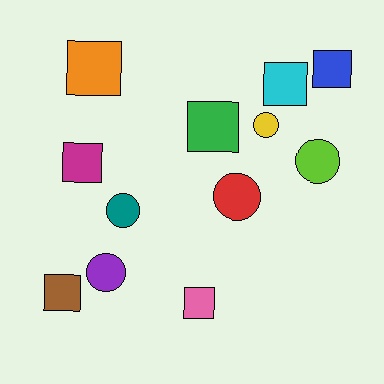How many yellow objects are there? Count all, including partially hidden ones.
There is 1 yellow object.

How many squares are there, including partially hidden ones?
There are 7 squares.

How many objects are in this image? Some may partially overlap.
There are 12 objects.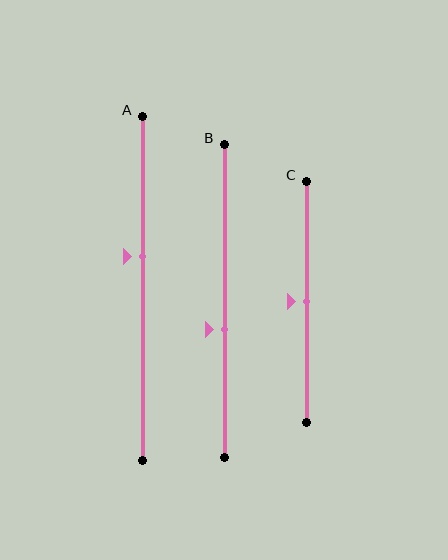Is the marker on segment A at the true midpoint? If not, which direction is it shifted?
No, the marker on segment A is shifted upward by about 9% of the segment length.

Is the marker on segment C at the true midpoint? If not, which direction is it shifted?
Yes, the marker on segment C is at the true midpoint.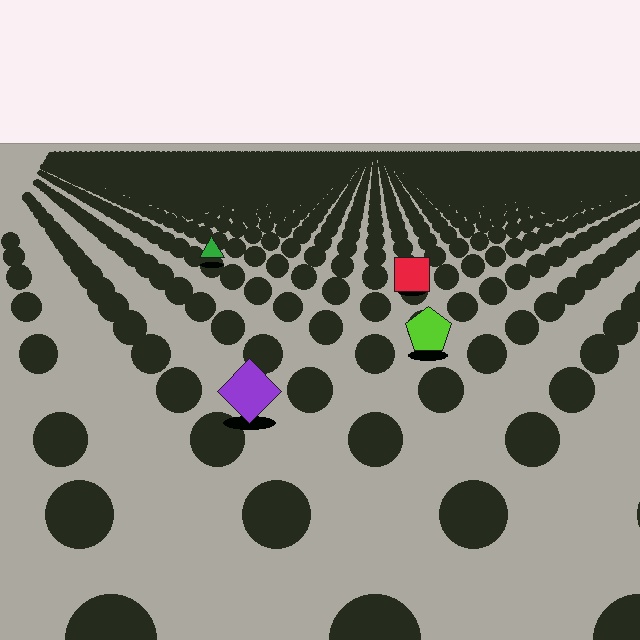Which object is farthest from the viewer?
The green triangle is farthest from the viewer. It appears smaller and the ground texture around it is denser.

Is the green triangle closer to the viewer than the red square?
No. The red square is closer — you can tell from the texture gradient: the ground texture is coarser near it.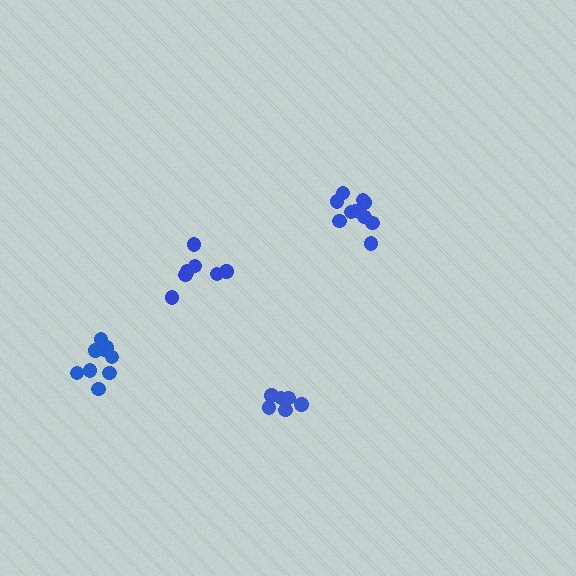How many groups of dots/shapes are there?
There are 4 groups.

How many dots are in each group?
Group 1: 9 dots, Group 2: 6 dots, Group 3: 7 dots, Group 4: 10 dots (32 total).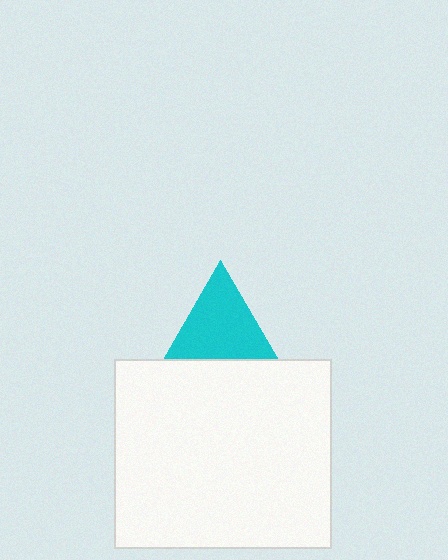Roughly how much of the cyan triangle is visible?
Most of it is visible (roughly 67%).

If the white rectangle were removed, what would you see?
You would see the complete cyan triangle.